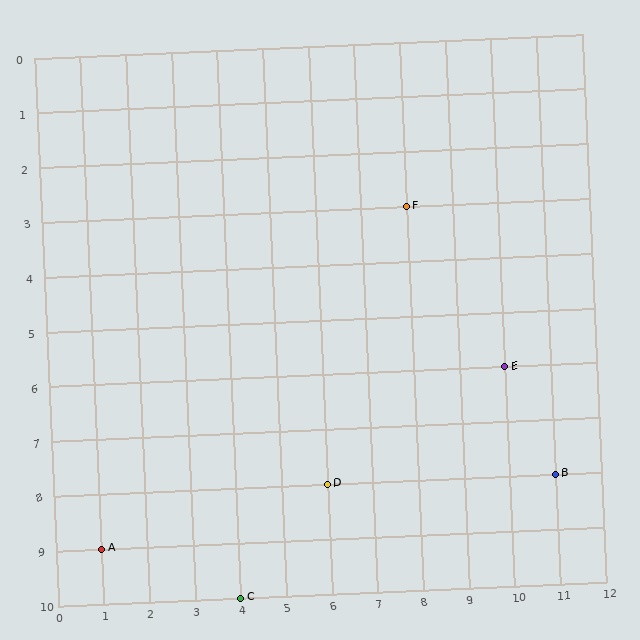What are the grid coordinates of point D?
Point D is at grid coordinates (6, 8).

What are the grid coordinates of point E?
Point E is at grid coordinates (10, 6).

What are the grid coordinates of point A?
Point A is at grid coordinates (1, 9).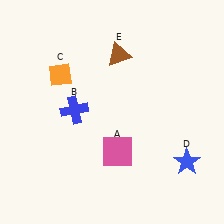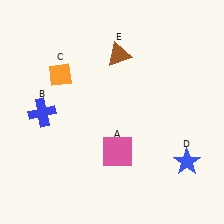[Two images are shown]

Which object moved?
The blue cross (B) moved left.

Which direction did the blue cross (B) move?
The blue cross (B) moved left.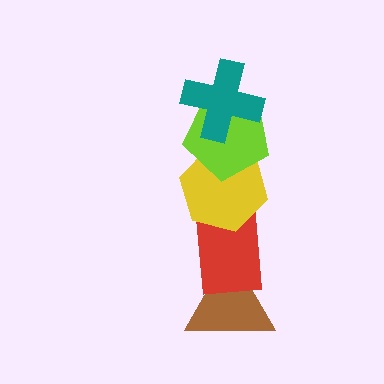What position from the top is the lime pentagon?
The lime pentagon is 2nd from the top.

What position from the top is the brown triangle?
The brown triangle is 5th from the top.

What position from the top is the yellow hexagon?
The yellow hexagon is 3rd from the top.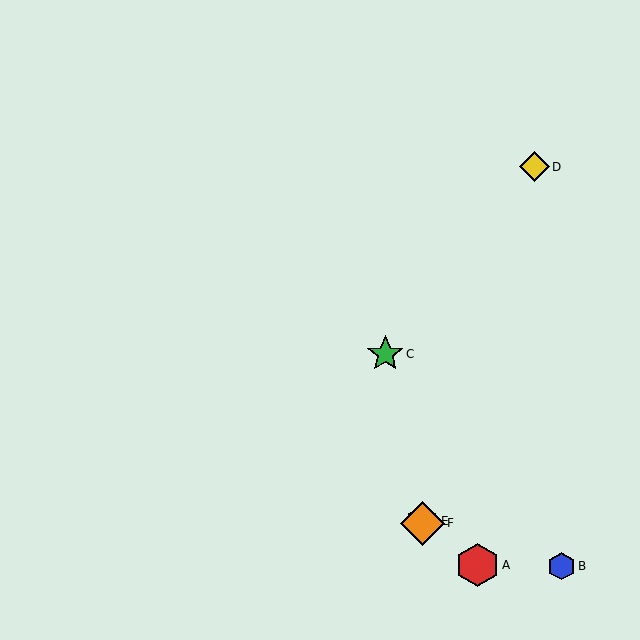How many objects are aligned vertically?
2 objects (E, F) are aligned vertically.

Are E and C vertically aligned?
No, E is at x≈422 and C is at x≈385.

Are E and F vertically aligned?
Yes, both are at x≈422.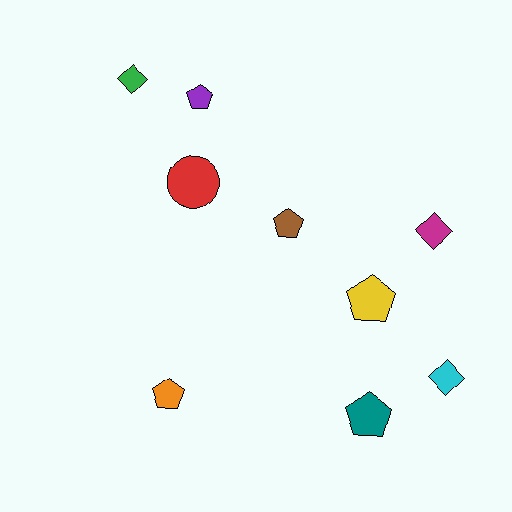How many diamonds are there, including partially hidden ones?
There are 3 diamonds.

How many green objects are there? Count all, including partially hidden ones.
There is 1 green object.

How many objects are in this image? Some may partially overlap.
There are 9 objects.